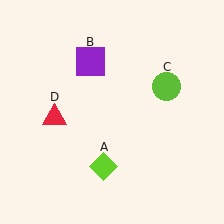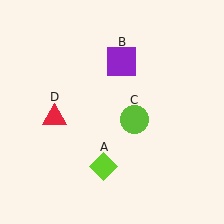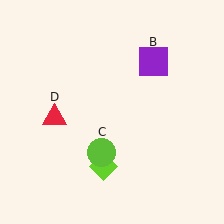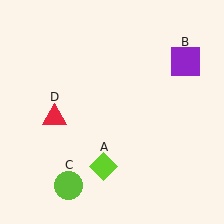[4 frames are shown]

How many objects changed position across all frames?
2 objects changed position: purple square (object B), lime circle (object C).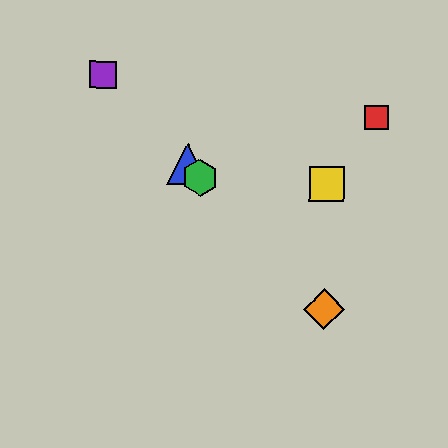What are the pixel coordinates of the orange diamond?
The orange diamond is at (324, 309).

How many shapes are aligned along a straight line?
4 shapes (the blue triangle, the green hexagon, the purple square, the orange diamond) are aligned along a straight line.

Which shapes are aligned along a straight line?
The blue triangle, the green hexagon, the purple square, the orange diamond are aligned along a straight line.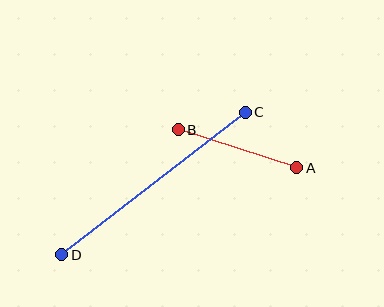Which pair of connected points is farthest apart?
Points C and D are farthest apart.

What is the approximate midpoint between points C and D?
The midpoint is at approximately (154, 183) pixels.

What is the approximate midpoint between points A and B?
The midpoint is at approximately (238, 149) pixels.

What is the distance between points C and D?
The distance is approximately 232 pixels.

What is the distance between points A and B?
The distance is approximately 125 pixels.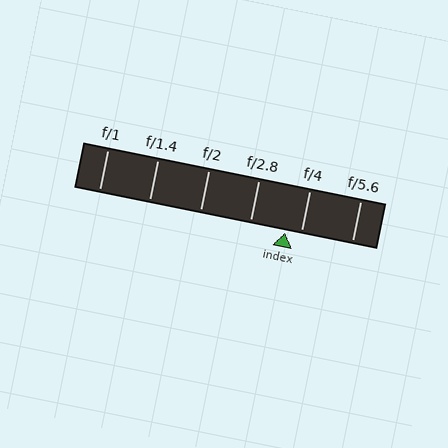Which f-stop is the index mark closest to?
The index mark is closest to f/4.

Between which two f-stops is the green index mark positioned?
The index mark is between f/2.8 and f/4.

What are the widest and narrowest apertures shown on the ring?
The widest aperture shown is f/1 and the narrowest is f/5.6.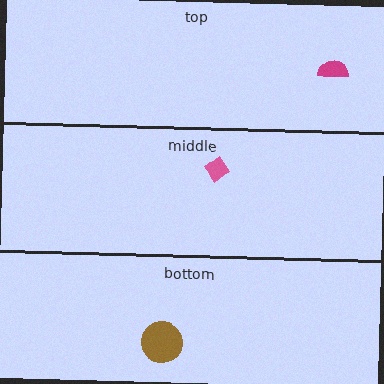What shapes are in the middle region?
The pink diamond.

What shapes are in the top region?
The magenta semicircle.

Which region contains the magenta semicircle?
The top region.